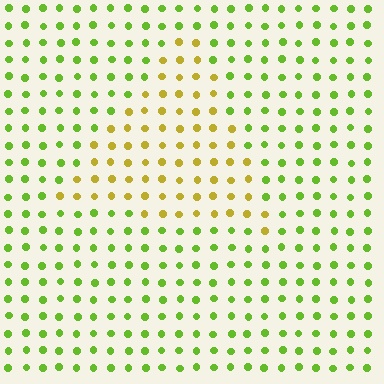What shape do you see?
I see a triangle.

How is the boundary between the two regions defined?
The boundary is defined purely by a slight shift in hue (about 43 degrees). Spacing, size, and orientation are identical on both sides.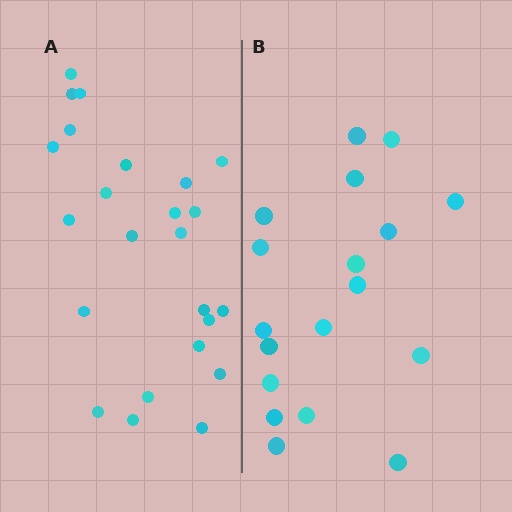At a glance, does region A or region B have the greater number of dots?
Region A (the left region) has more dots.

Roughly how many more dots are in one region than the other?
Region A has about 6 more dots than region B.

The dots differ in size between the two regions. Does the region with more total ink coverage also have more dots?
No. Region B has more total ink coverage because its dots are larger, but region A actually contains more individual dots. Total area can be misleading — the number of items is what matters here.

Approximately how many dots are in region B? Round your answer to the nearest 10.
About 20 dots. (The exact count is 18, which rounds to 20.)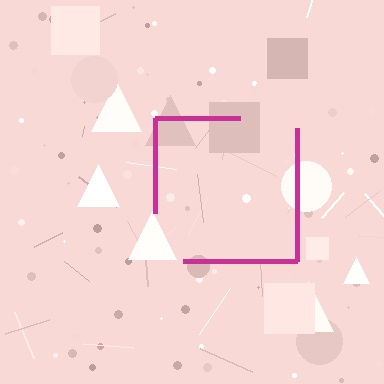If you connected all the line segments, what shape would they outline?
They would outline a square.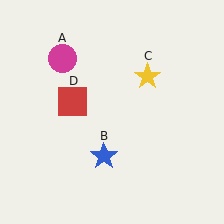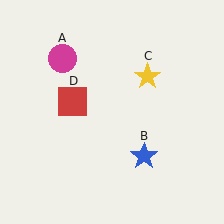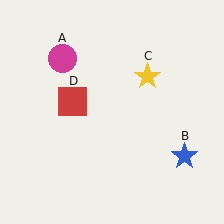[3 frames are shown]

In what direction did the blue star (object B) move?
The blue star (object B) moved right.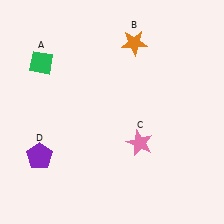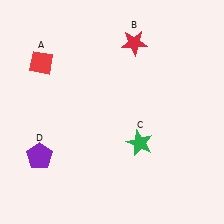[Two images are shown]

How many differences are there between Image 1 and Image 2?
There are 3 differences between the two images.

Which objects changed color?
A changed from green to red. B changed from orange to red. C changed from pink to green.